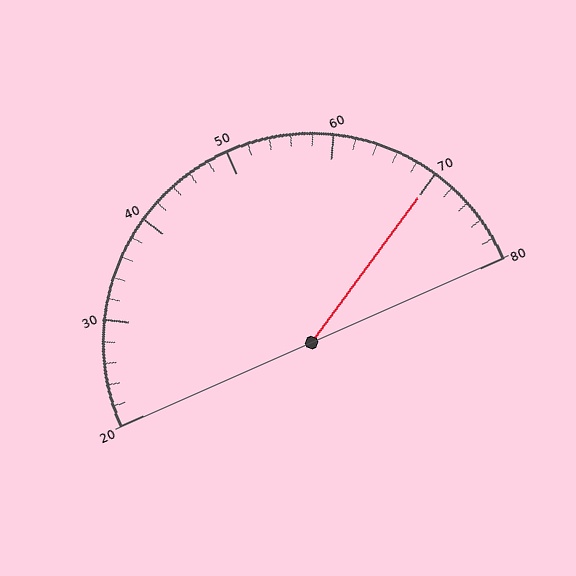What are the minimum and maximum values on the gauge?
The gauge ranges from 20 to 80.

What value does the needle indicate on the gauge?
The needle indicates approximately 70.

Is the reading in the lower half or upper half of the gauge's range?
The reading is in the upper half of the range (20 to 80).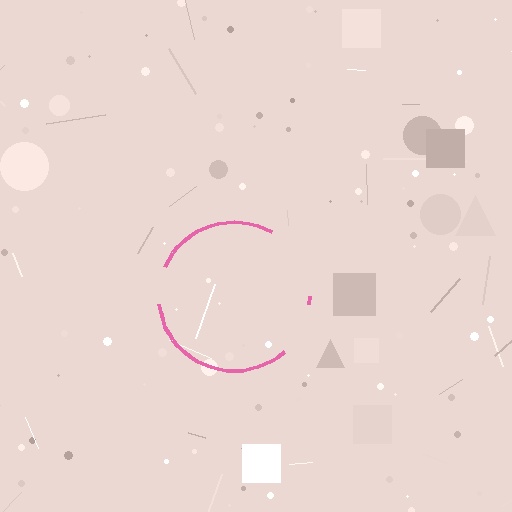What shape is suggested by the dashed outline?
The dashed outline suggests a circle.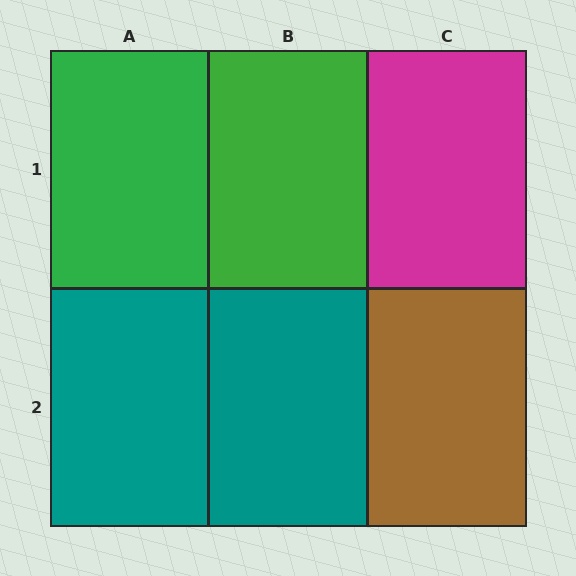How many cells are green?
2 cells are green.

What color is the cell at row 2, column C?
Brown.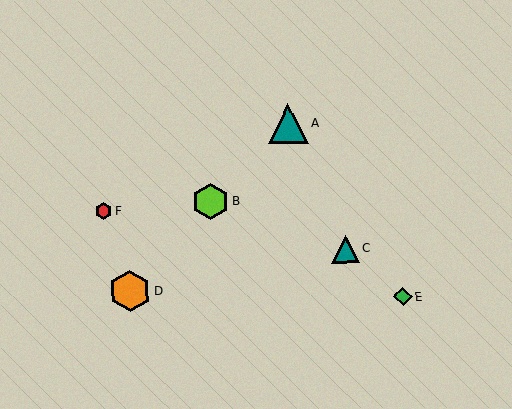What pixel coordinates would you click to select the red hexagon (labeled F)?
Click at (103, 211) to select the red hexagon F.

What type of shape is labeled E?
Shape E is a green diamond.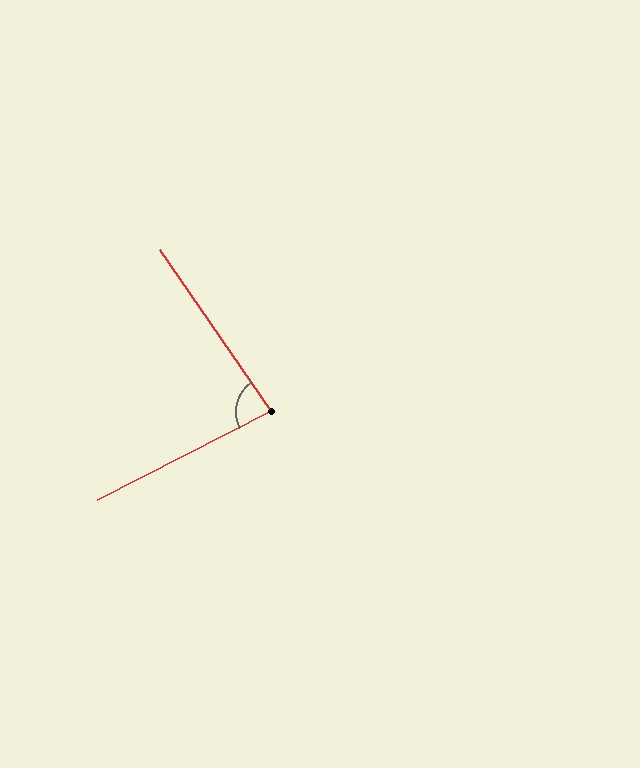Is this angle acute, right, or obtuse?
It is acute.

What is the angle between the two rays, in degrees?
Approximately 83 degrees.